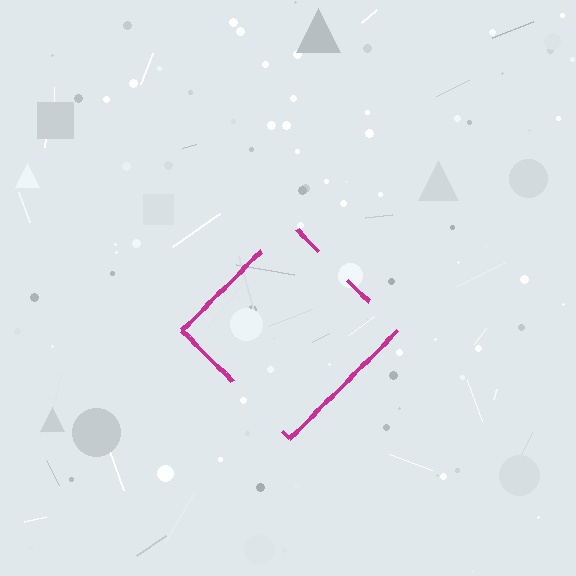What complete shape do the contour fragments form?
The contour fragments form a diamond.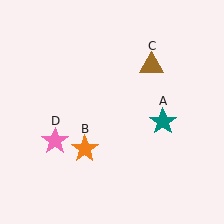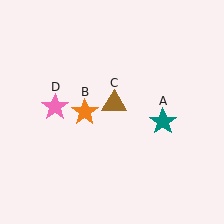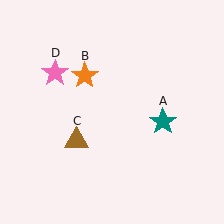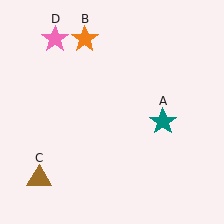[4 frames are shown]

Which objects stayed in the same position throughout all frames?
Teal star (object A) remained stationary.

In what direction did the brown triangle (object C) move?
The brown triangle (object C) moved down and to the left.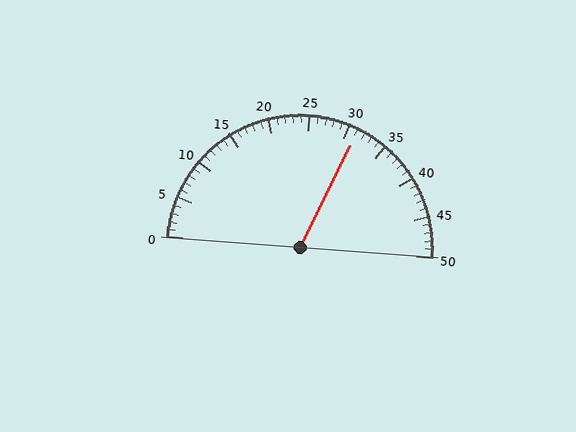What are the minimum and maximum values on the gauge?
The gauge ranges from 0 to 50.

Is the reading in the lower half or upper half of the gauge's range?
The reading is in the upper half of the range (0 to 50).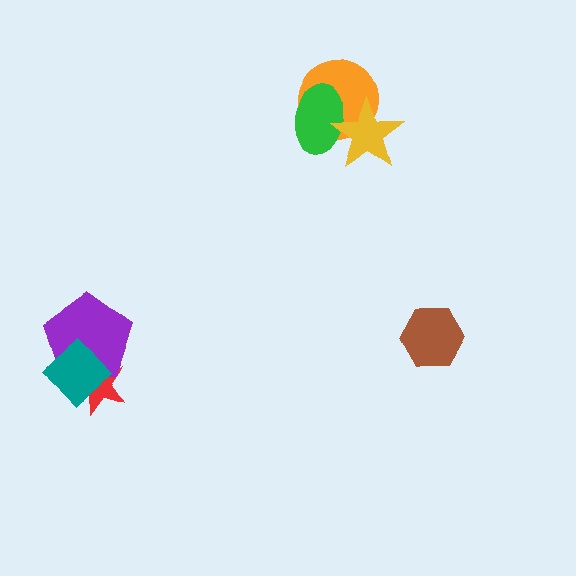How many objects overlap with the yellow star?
2 objects overlap with the yellow star.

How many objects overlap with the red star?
2 objects overlap with the red star.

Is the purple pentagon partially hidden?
Yes, it is partially covered by another shape.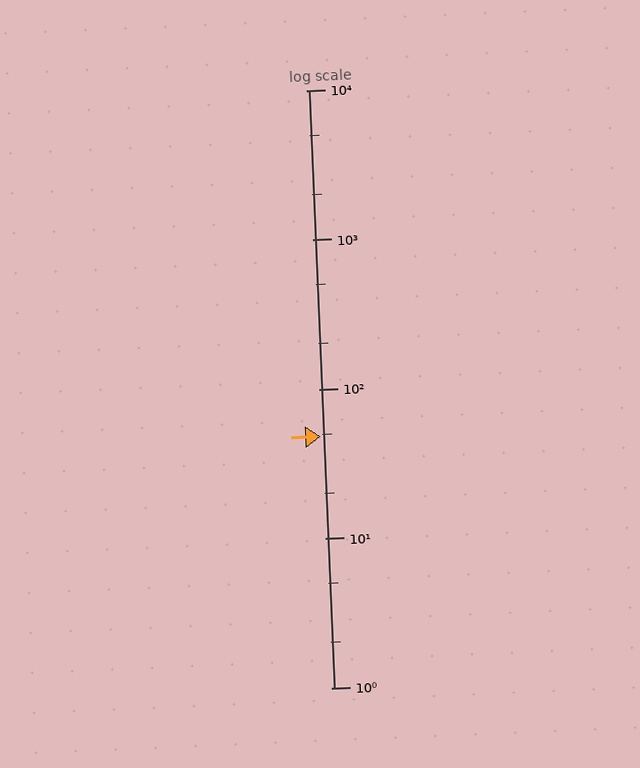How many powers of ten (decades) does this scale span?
The scale spans 4 decades, from 1 to 10000.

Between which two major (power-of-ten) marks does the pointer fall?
The pointer is between 10 and 100.